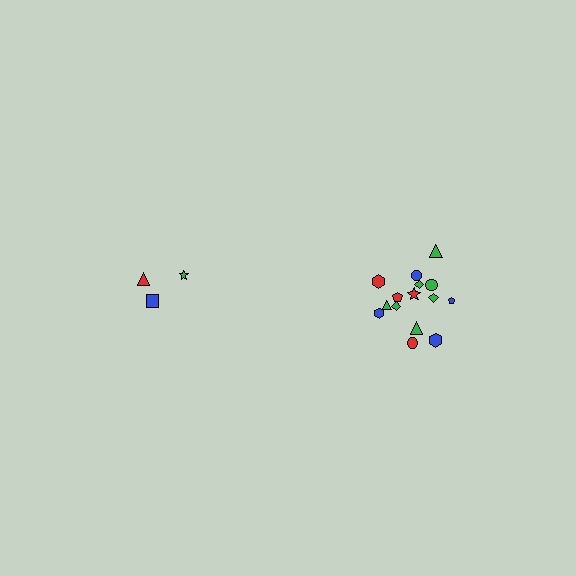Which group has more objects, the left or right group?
The right group.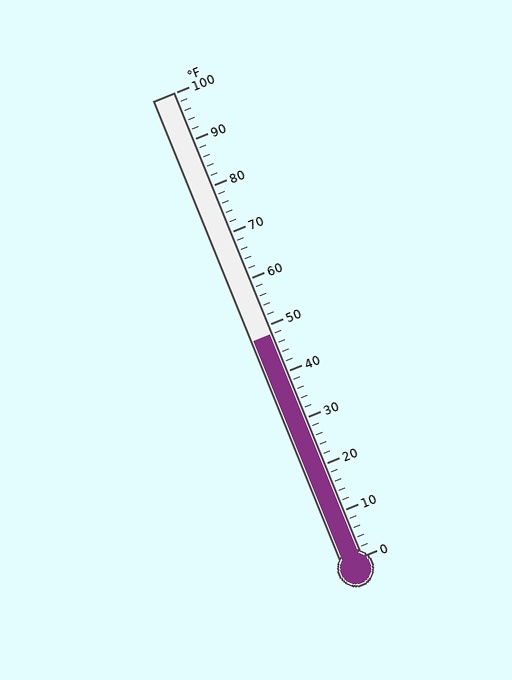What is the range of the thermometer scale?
The thermometer scale ranges from 0°F to 100°F.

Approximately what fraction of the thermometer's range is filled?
The thermometer is filled to approximately 50% of its range.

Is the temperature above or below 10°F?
The temperature is above 10°F.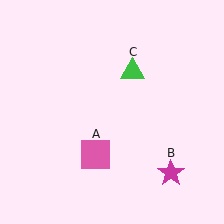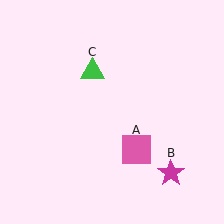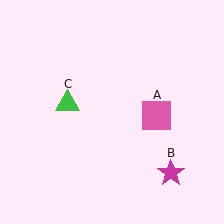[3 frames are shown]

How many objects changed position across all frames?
2 objects changed position: pink square (object A), green triangle (object C).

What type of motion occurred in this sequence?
The pink square (object A), green triangle (object C) rotated counterclockwise around the center of the scene.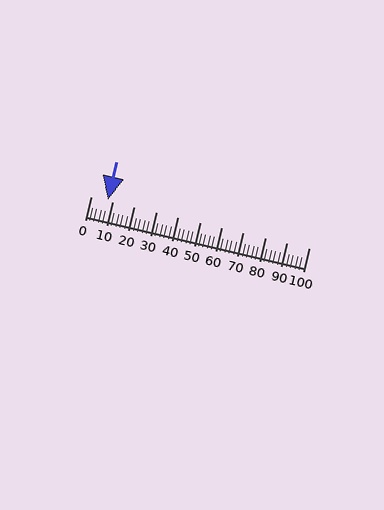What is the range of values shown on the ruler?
The ruler shows values from 0 to 100.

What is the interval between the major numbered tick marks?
The major tick marks are spaced 10 units apart.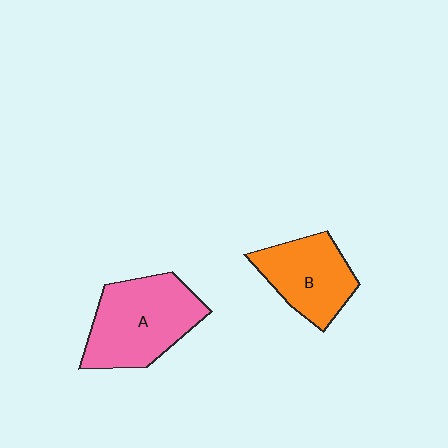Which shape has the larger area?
Shape A (pink).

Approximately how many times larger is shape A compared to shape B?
Approximately 1.3 times.